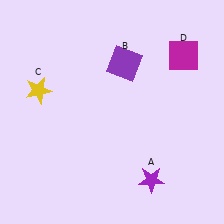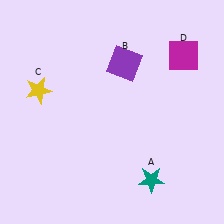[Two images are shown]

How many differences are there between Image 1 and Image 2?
There is 1 difference between the two images.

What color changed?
The star (A) changed from purple in Image 1 to teal in Image 2.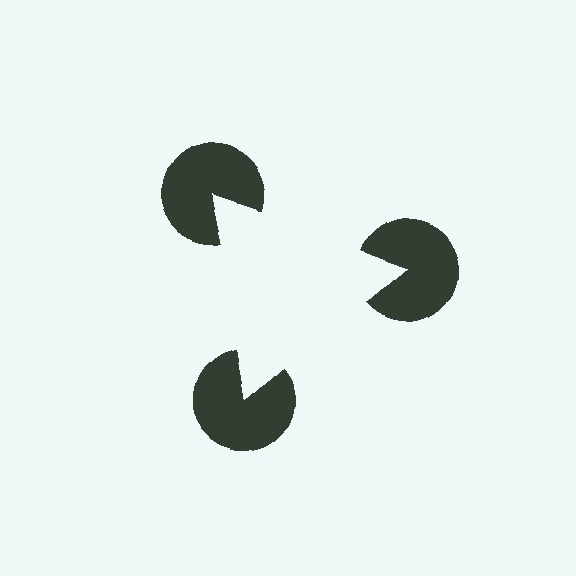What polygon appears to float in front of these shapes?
An illusory triangle — its edges are inferred from the aligned wedge cuts in the pac-man discs, not physically drawn.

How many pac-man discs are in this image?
There are 3 — one at each vertex of the illusory triangle.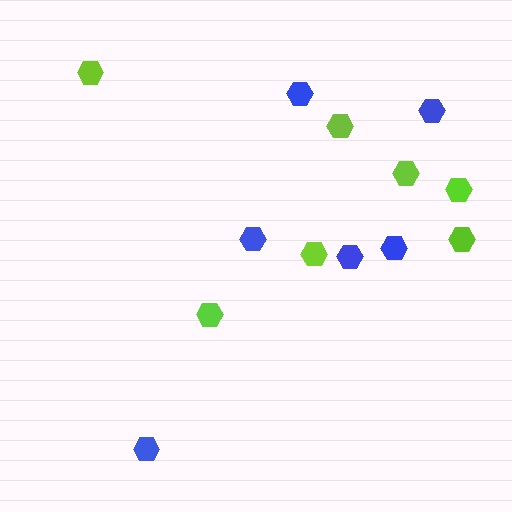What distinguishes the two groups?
There are 2 groups: one group of blue hexagons (6) and one group of lime hexagons (7).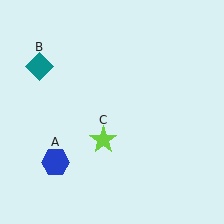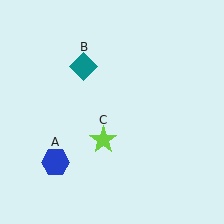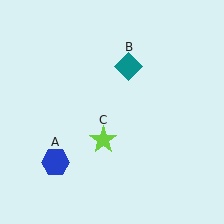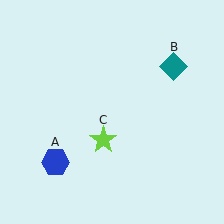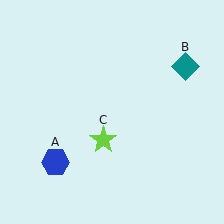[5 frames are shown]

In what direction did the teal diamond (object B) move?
The teal diamond (object B) moved right.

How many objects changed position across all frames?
1 object changed position: teal diamond (object B).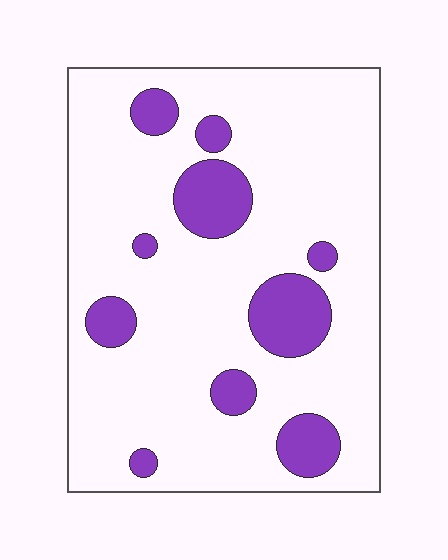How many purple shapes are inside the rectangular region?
10.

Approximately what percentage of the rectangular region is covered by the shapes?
Approximately 15%.